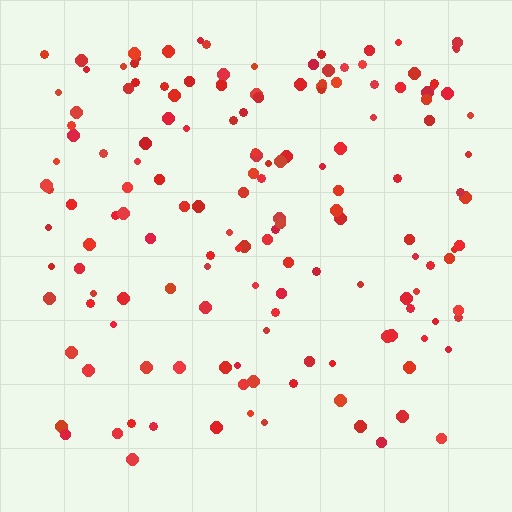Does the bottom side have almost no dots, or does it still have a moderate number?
Still a moderate number, just noticeably fewer than the top.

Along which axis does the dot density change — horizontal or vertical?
Vertical.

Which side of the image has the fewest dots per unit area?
The bottom.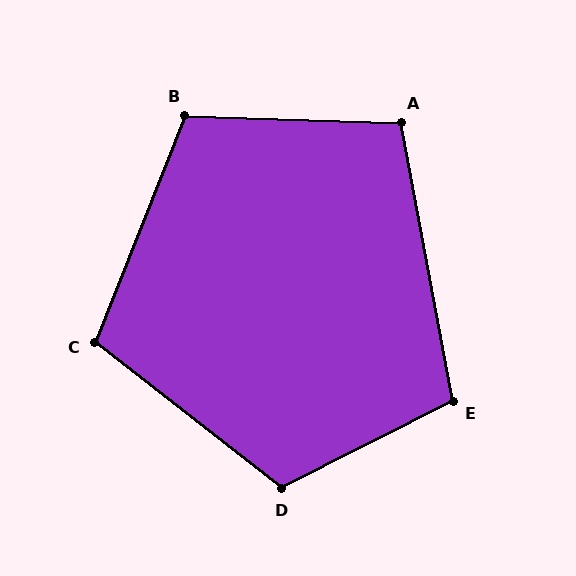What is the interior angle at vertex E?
Approximately 106 degrees (obtuse).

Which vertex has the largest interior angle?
D, at approximately 115 degrees.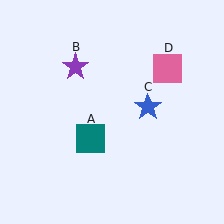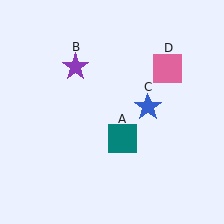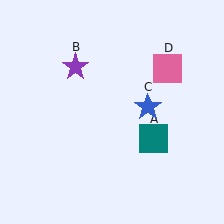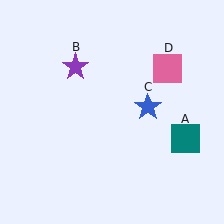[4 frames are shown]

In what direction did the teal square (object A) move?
The teal square (object A) moved right.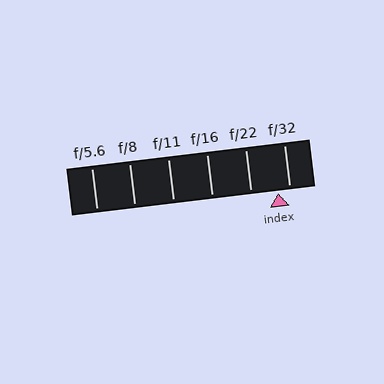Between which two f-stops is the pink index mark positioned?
The index mark is between f/22 and f/32.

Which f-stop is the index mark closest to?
The index mark is closest to f/32.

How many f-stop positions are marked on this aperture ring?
There are 6 f-stop positions marked.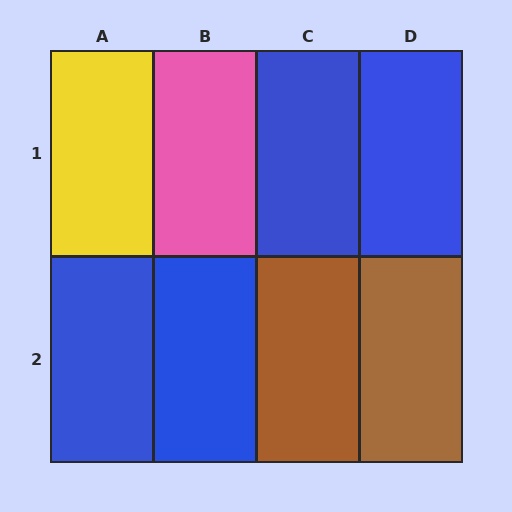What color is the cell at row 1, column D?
Blue.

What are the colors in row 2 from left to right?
Blue, blue, brown, brown.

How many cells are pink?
1 cell is pink.